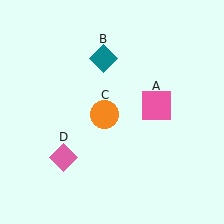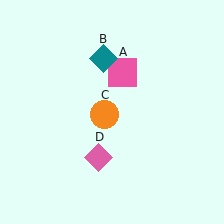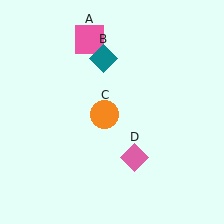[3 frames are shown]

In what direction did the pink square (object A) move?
The pink square (object A) moved up and to the left.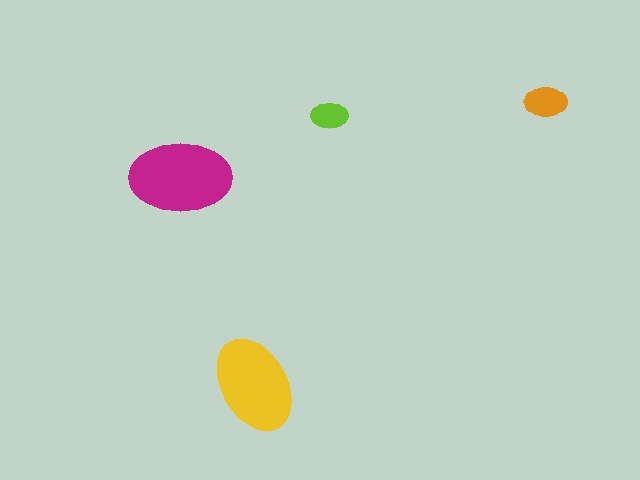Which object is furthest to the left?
The magenta ellipse is leftmost.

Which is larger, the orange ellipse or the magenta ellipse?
The magenta one.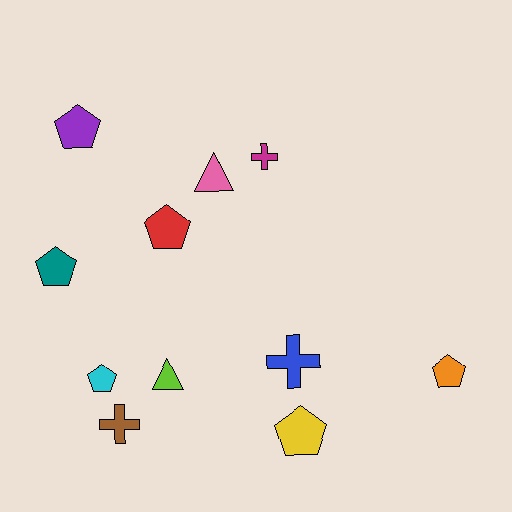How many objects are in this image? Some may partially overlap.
There are 11 objects.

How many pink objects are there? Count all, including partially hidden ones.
There is 1 pink object.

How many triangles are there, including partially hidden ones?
There are 2 triangles.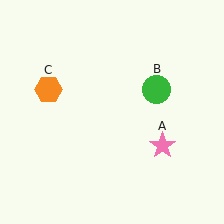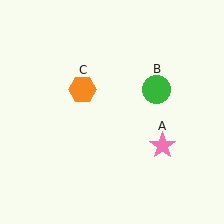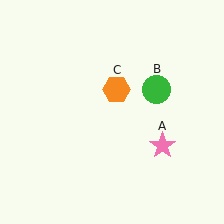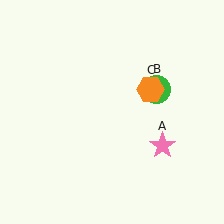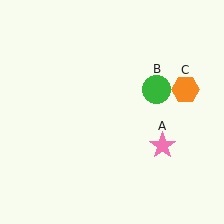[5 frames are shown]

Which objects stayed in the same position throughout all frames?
Pink star (object A) and green circle (object B) remained stationary.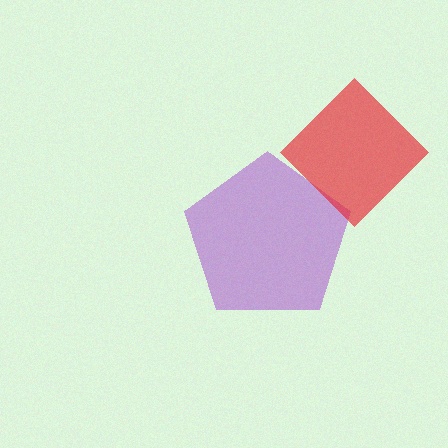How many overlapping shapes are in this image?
There are 2 overlapping shapes in the image.